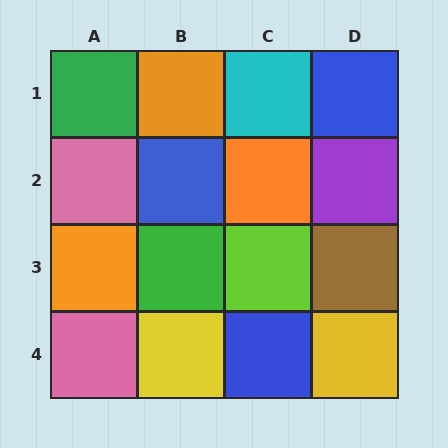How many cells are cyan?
1 cell is cyan.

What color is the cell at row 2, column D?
Purple.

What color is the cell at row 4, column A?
Pink.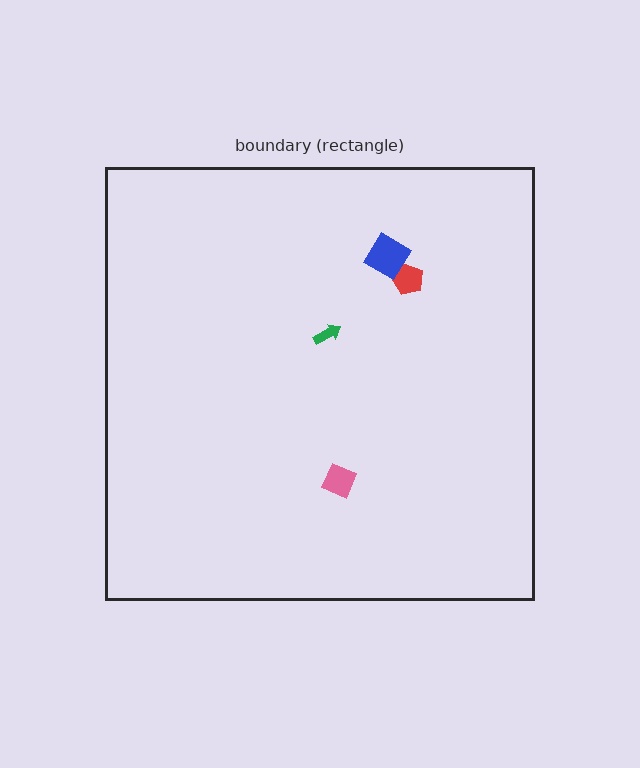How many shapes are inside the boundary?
4 inside, 0 outside.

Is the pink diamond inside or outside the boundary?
Inside.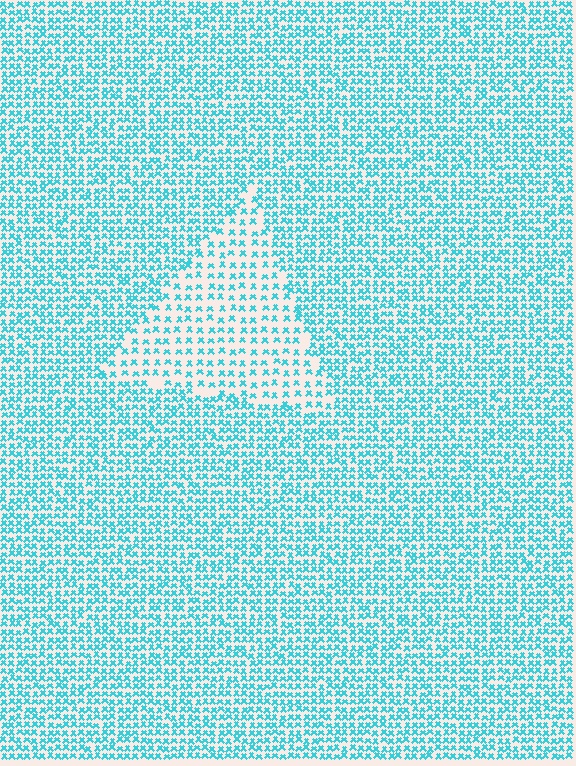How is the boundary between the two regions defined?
The boundary is defined by a change in element density (approximately 1.9x ratio). All elements are the same color, size, and shape.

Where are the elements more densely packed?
The elements are more densely packed outside the triangle boundary.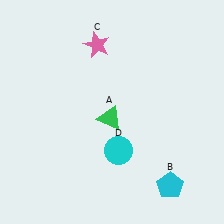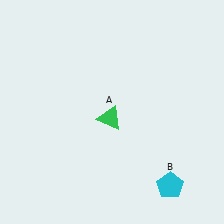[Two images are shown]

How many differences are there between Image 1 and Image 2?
There are 2 differences between the two images.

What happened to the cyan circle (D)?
The cyan circle (D) was removed in Image 2. It was in the bottom-right area of Image 1.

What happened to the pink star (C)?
The pink star (C) was removed in Image 2. It was in the top-left area of Image 1.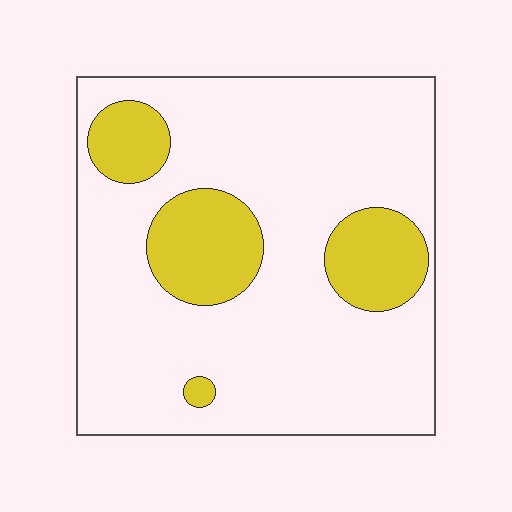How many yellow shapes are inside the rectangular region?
4.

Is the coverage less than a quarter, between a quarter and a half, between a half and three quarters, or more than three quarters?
Less than a quarter.